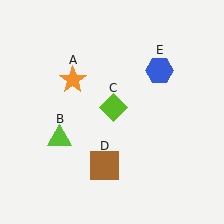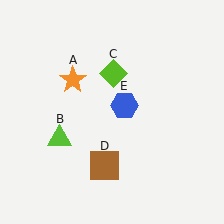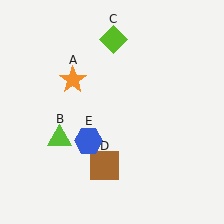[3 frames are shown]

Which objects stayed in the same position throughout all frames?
Orange star (object A) and lime triangle (object B) and brown square (object D) remained stationary.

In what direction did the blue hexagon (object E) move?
The blue hexagon (object E) moved down and to the left.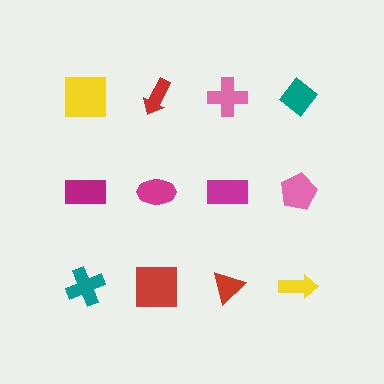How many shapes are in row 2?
4 shapes.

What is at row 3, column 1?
A teal cross.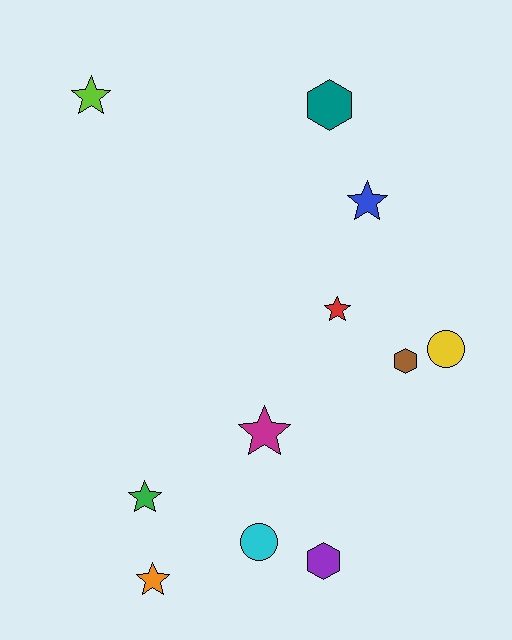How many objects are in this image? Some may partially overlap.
There are 11 objects.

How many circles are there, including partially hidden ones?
There are 2 circles.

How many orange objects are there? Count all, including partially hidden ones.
There is 1 orange object.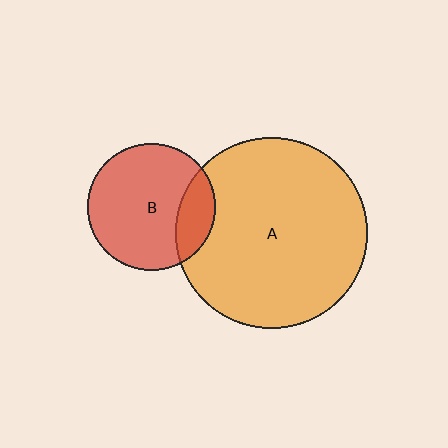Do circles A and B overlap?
Yes.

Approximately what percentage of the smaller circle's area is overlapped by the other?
Approximately 20%.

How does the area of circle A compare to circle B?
Approximately 2.3 times.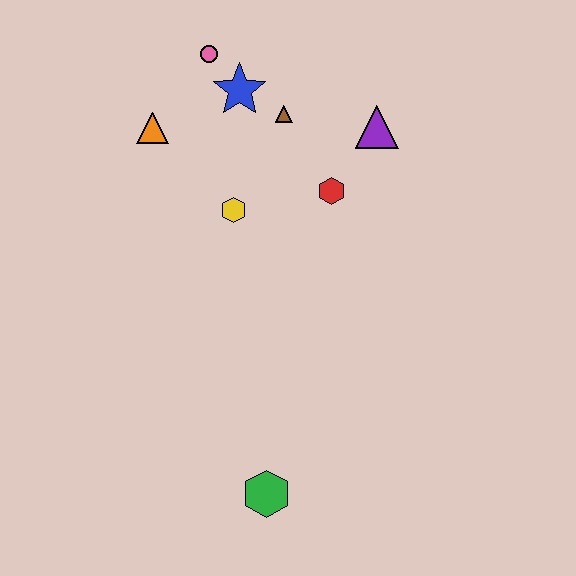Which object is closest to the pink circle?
The blue star is closest to the pink circle.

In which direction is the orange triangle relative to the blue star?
The orange triangle is to the left of the blue star.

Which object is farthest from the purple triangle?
The green hexagon is farthest from the purple triangle.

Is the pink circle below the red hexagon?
No